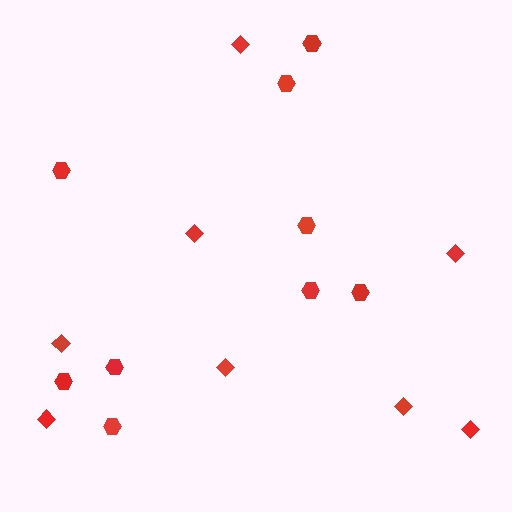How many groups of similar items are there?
There are 2 groups: one group of diamonds (8) and one group of hexagons (9).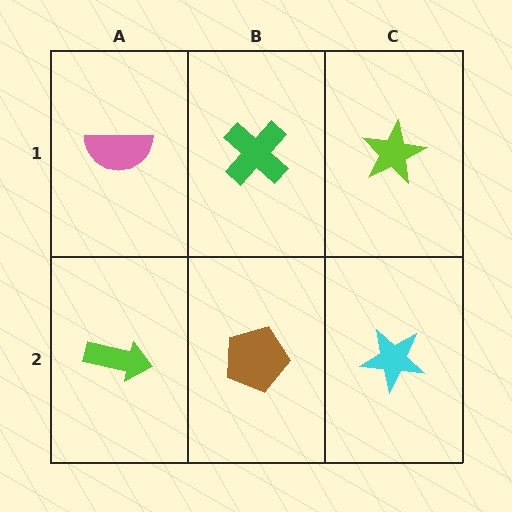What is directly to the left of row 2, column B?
A lime arrow.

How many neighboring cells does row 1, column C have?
2.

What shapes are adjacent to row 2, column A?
A pink semicircle (row 1, column A), a brown pentagon (row 2, column B).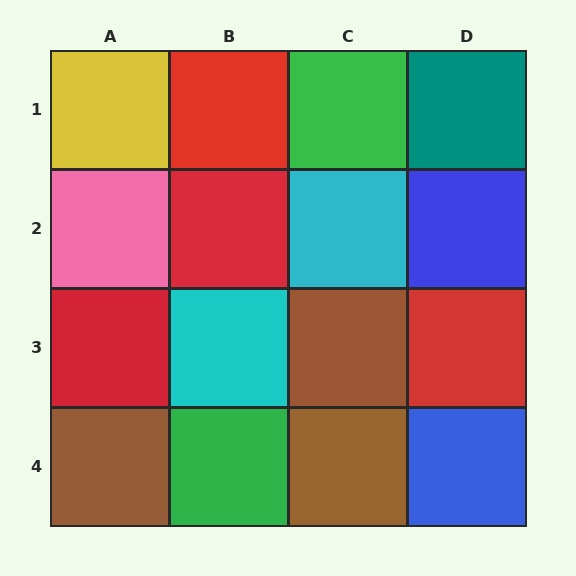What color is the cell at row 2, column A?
Pink.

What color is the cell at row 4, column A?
Brown.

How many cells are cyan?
2 cells are cyan.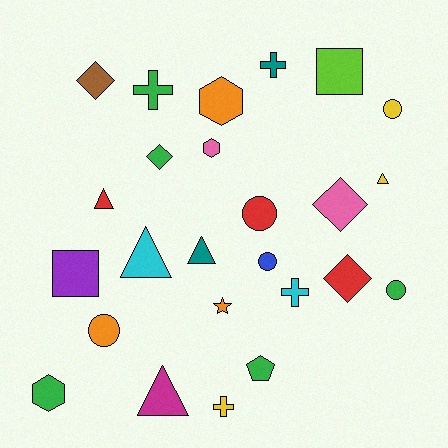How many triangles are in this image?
There are 5 triangles.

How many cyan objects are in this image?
There are 2 cyan objects.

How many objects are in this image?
There are 25 objects.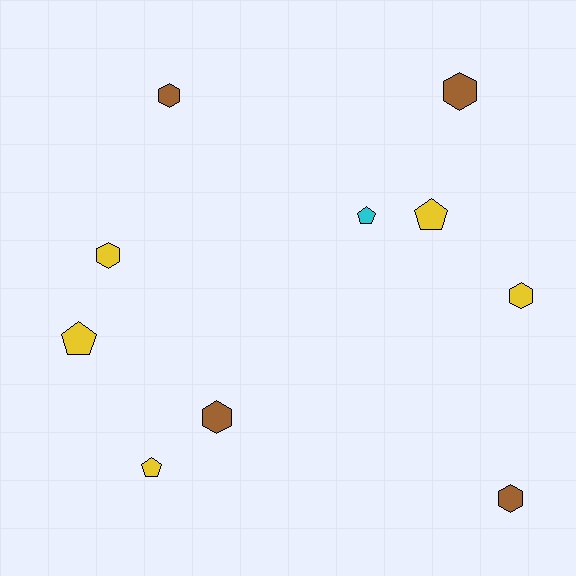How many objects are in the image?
There are 10 objects.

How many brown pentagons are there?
There are no brown pentagons.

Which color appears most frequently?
Yellow, with 5 objects.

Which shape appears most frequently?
Hexagon, with 6 objects.